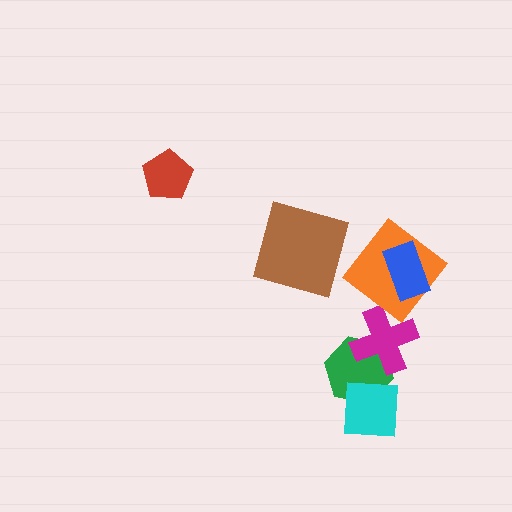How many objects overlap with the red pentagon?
0 objects overlap with the red pentagon.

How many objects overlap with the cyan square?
1 object overlaps with the cyan square.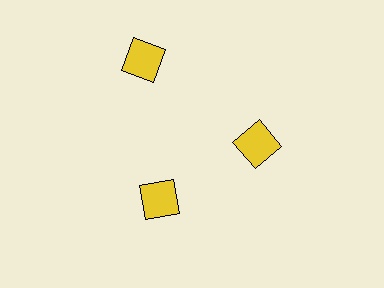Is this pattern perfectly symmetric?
No. The 3 yellow diamonds are arranged in a ring, but one element near the 11 o'clock position is pushed outward from the center, breaking the 3-fold rotational symmetry.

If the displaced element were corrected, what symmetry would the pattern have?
It would have 3-fold rotational symmetry — the pattern would map onto itself every 120 degrees.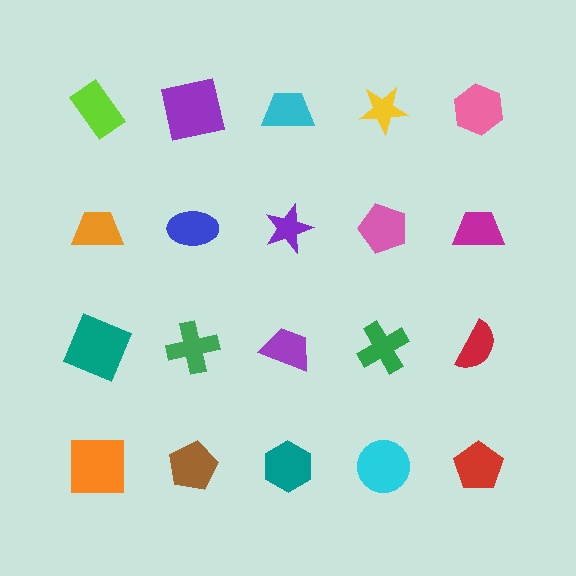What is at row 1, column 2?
A purple square.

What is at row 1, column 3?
A cyan trapezoid.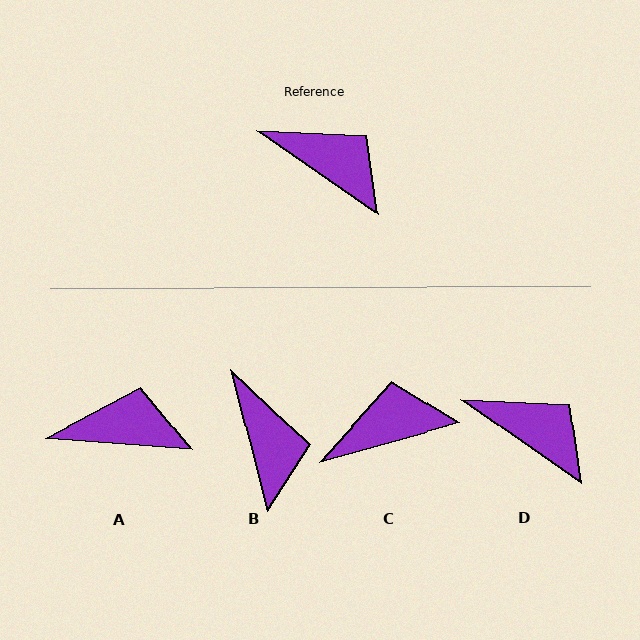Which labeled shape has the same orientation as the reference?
D.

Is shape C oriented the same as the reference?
No, it is off by about 50 degrees.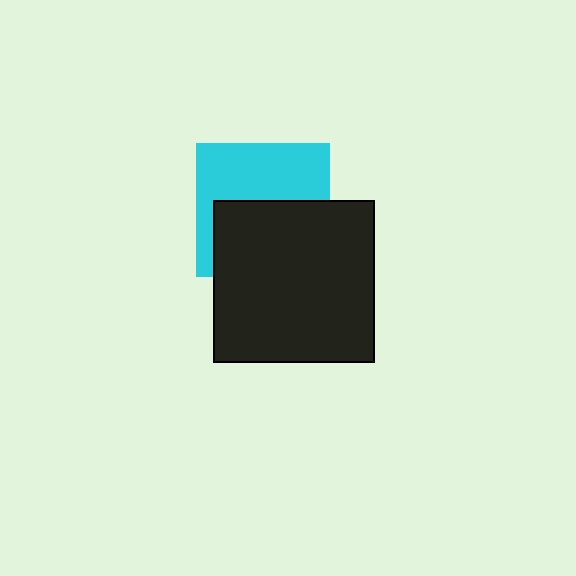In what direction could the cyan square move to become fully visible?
The cyan square could move up. That would shift it out from behind the black square entirely.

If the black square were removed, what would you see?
You would see the complete cyan square.